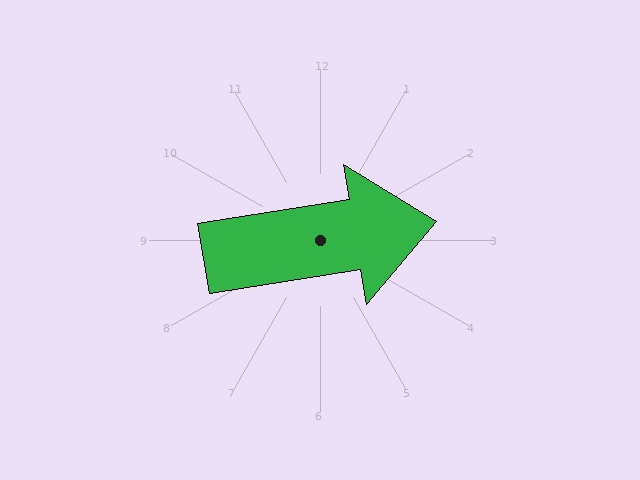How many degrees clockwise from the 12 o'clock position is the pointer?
Approximately 81 degrees.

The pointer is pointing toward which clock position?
Roughly 3 o'clock.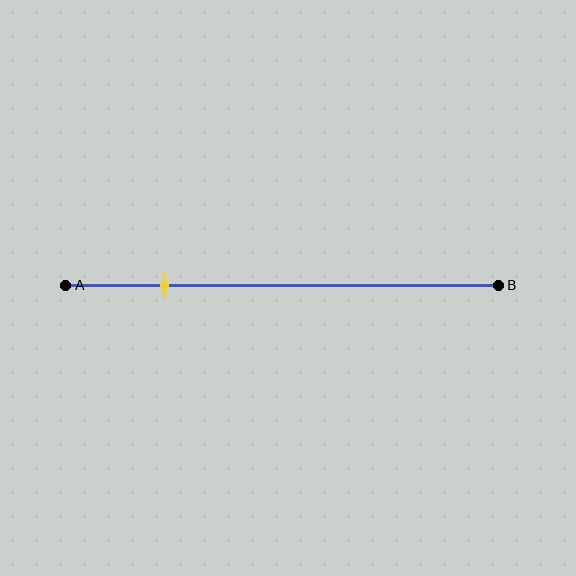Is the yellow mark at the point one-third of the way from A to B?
No, the mark is at about 25% from A, not at the 33% one-third point.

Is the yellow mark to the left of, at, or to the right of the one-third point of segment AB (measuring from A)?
The yellow mark is to the left of the one-third point of segment AB.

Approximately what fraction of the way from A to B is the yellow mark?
The yellow mark is approximately 25% of the way from A to B.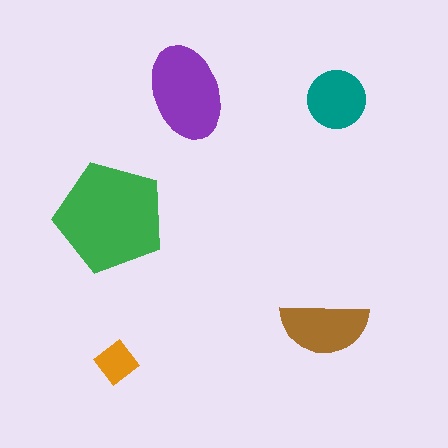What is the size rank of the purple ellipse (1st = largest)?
2nd.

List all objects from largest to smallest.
The green pentagon, the purple ellipse, the brown semicircle, the teal circle, the orange diamond.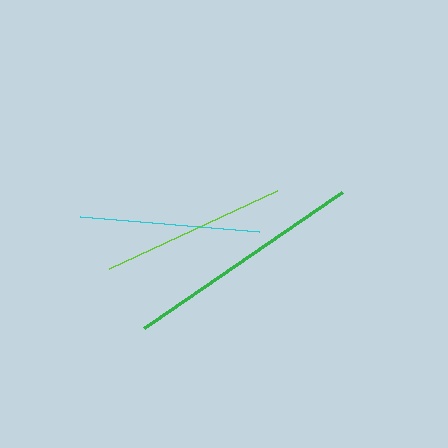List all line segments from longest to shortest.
From longest to shortest: green, lime, cyan.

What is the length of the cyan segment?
The cyan segment is approximately 180 pixels long.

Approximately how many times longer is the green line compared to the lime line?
The green line is approximately 1.3 times the length of the lime line.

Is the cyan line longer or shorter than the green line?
The green line is longer than the cyan line.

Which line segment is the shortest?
The cyan line is the shortest at approximately 180 pixels.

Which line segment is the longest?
The green line is the longest at approximately 239 pixels.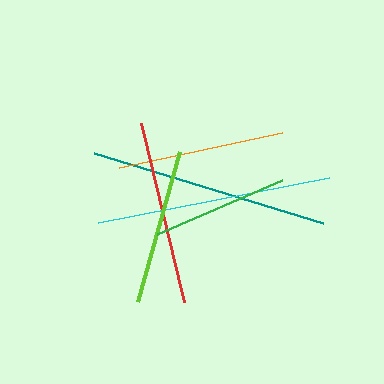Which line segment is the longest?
The teal line is the longest at approximately 240 pixels.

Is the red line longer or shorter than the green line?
The red line is longer than the green line.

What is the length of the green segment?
The green segment is approximately 136 pixels long.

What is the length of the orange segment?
The orange segment is approximately 167 pixels long.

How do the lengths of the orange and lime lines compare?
The orange and lime lines are approximately the same length.